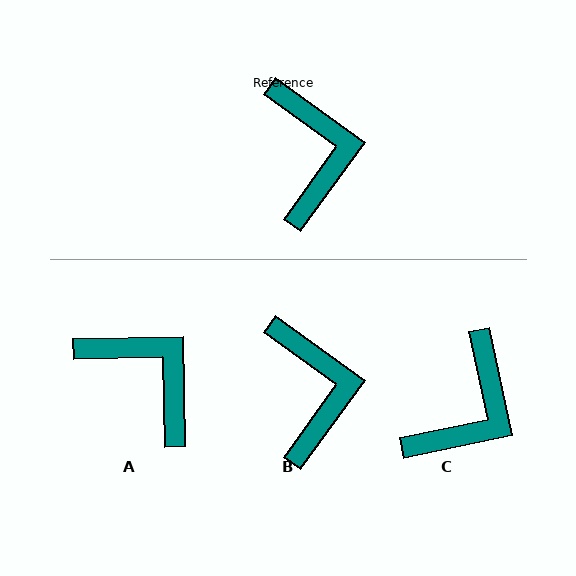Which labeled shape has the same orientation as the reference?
B.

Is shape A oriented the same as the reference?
No, it is off by about 37 degrees.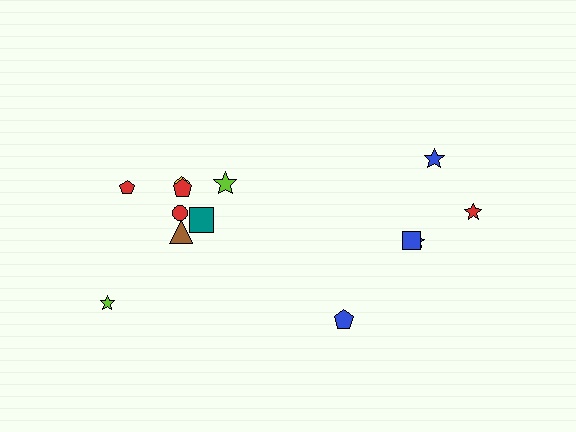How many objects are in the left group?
There are 8 objects.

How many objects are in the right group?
There are 5 objects.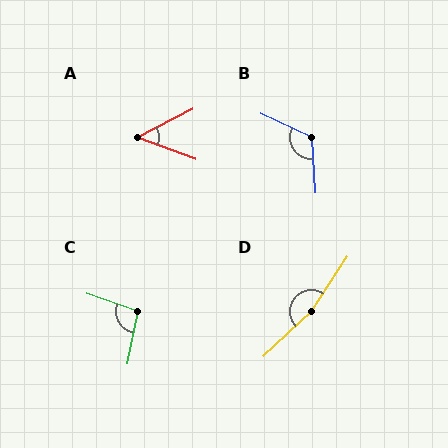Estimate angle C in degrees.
Approximately 98 degrees.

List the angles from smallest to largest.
A (47°), C (98°), B (118°), D (167°).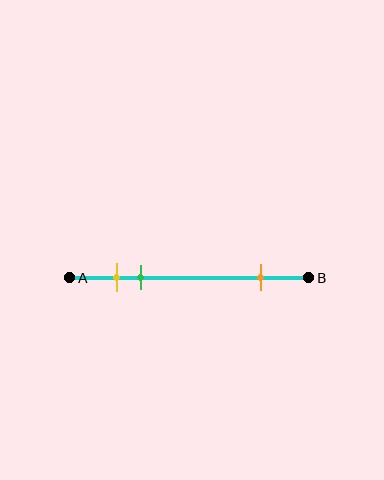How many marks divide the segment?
There are 3 marks dividing the segment.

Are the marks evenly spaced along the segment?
No, the marks are not evenly spaced.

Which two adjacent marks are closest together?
The yellow and green marks are the closest adjacent pair.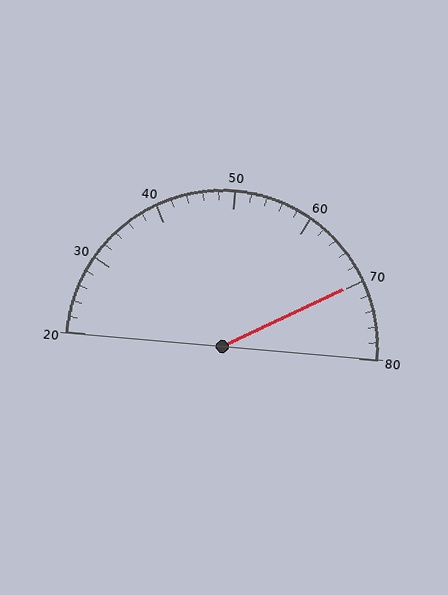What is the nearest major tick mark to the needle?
The nearest major tick mark is 70.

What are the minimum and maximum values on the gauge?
The gauge ranges from 20 to 80.